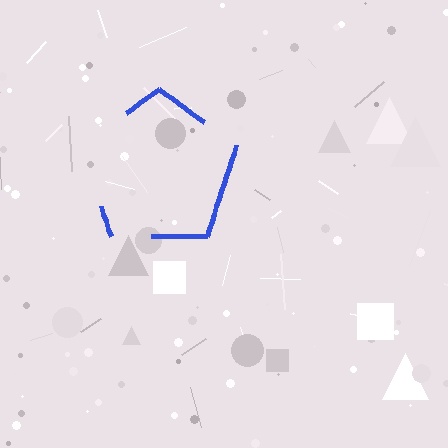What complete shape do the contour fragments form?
The contour fragments form a pentagon.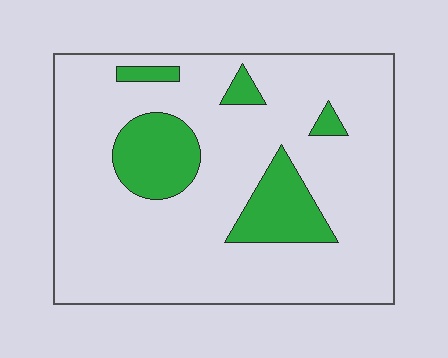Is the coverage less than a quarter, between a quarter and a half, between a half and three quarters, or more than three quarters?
Less than a quarter.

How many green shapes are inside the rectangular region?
5.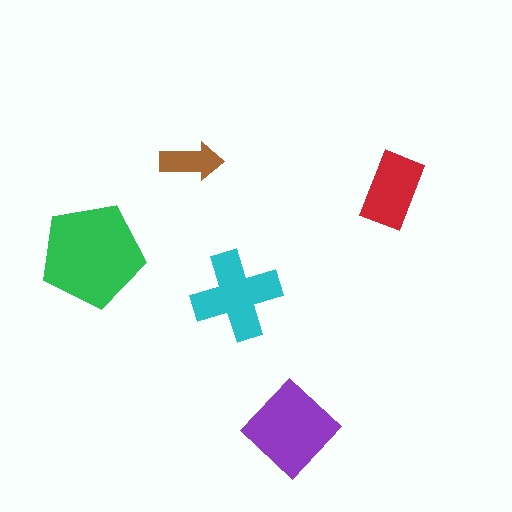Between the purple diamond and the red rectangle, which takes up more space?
The purple diamond.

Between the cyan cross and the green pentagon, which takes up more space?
The green pentagon.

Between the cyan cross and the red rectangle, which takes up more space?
The cyan cross.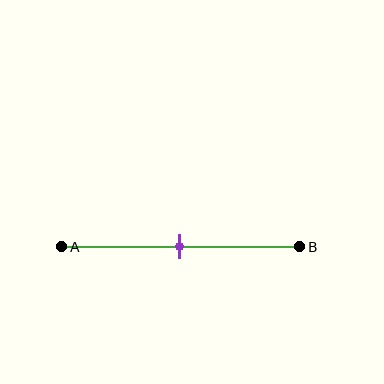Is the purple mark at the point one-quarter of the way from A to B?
No, the mark is at about 50% from A, not at the 25% one-quarter point.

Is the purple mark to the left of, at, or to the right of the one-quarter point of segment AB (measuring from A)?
The purple mark is to the right of the one-quarter point of segment AB.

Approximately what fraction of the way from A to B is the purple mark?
The purple mark is approximately 50% of the way from A to B.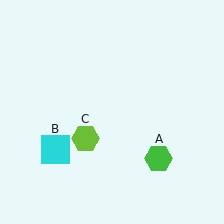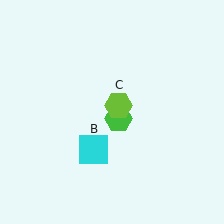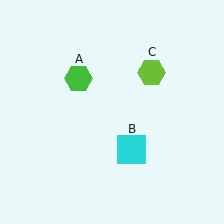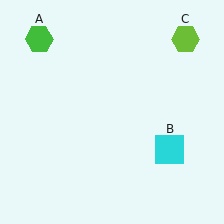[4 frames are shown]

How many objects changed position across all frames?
3 objects changed position: green hexagon (object A), cyan square (object B), lime hexagon (object C).